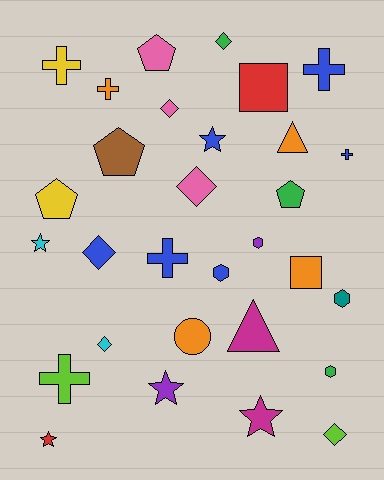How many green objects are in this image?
There are 3 green objects.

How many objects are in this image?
There are 30 objects.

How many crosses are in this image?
There are 6 crosses.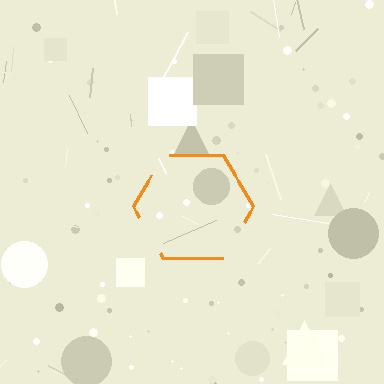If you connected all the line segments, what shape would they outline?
They would outline a hexagon.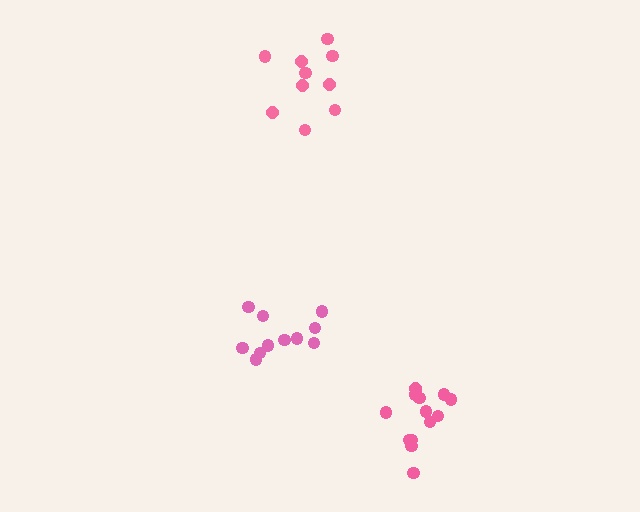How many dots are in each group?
Group 1: 14 dots, Group 2: 11 dots, Group 3: 10 dots (35 total).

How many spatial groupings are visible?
There are 3 spatial groupings.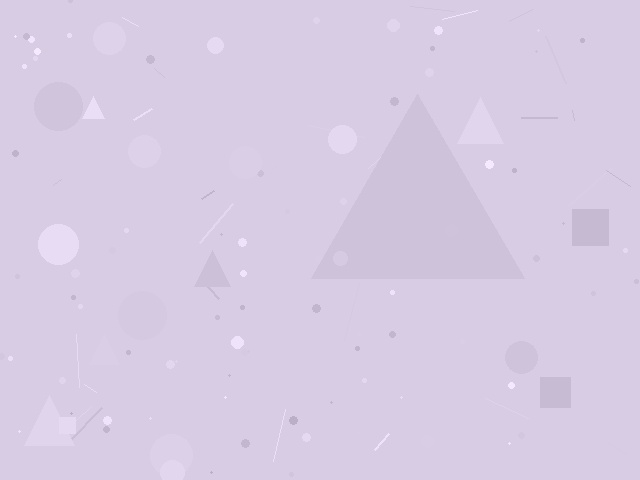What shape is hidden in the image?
A triangle is hidden in the image.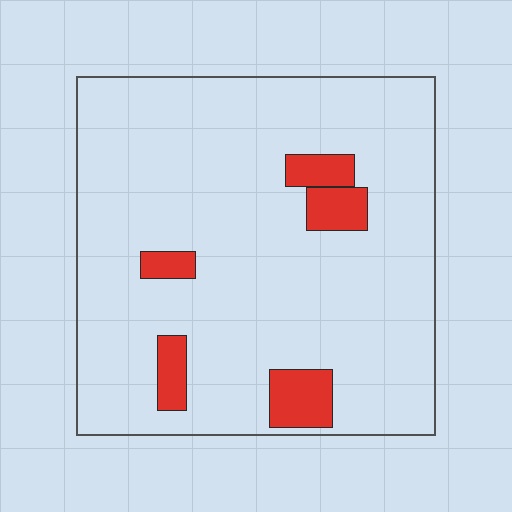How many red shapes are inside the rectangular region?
5.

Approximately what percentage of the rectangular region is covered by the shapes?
Approximately 10%.